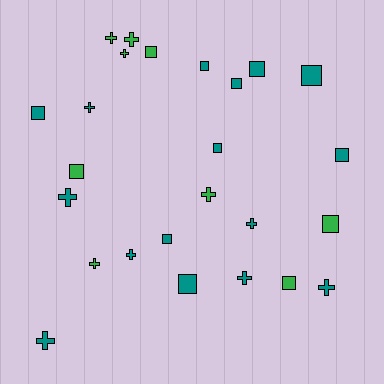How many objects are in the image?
There are 25 objects.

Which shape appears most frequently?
Square, with 13 objects.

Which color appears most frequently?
Teal, with 16 objects.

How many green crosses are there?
There are 5 green crosses.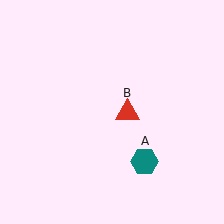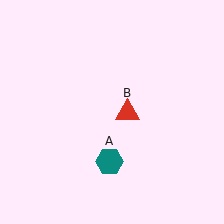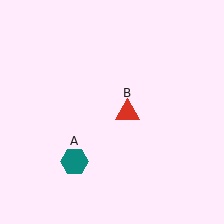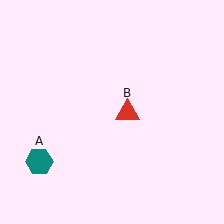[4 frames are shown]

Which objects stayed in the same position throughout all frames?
Red triangle (object B) remained stationary.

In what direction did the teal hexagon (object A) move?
The teal hexagon (object A) moved left.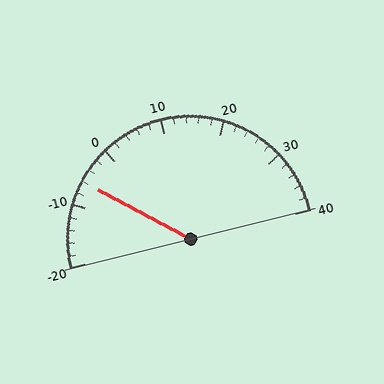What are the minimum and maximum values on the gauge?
The gauge ranges from -20 to 40.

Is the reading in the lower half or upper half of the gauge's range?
The reading is in the lower half of the range (-20 to 40).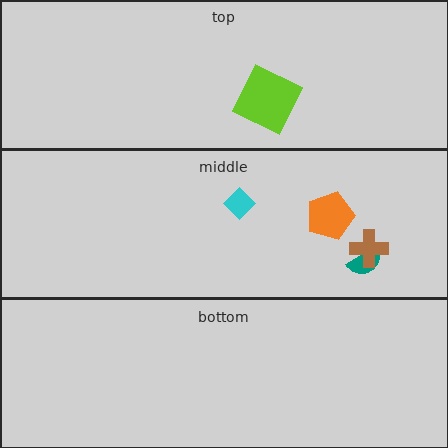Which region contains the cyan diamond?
The middle region.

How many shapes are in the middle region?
4.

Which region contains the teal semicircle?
The middle region.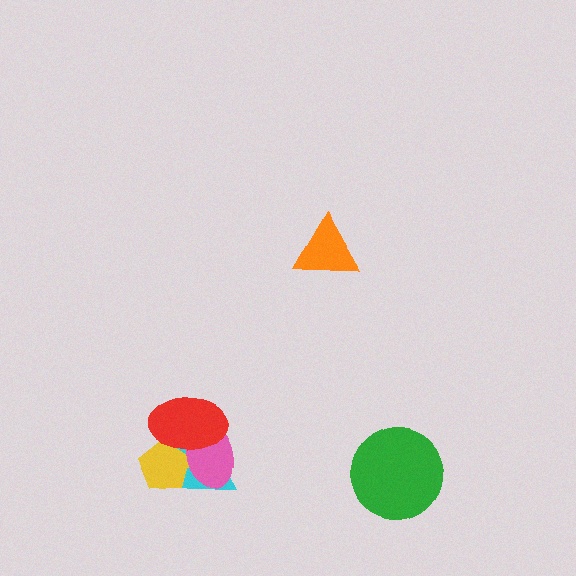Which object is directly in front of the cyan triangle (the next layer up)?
The yellow pentagon is directly in front of the cyan triangle.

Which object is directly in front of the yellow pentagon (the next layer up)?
The pink ellipse is directly in front of the yellow pentagon.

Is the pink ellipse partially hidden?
Yes, it is partially covered by another shape.